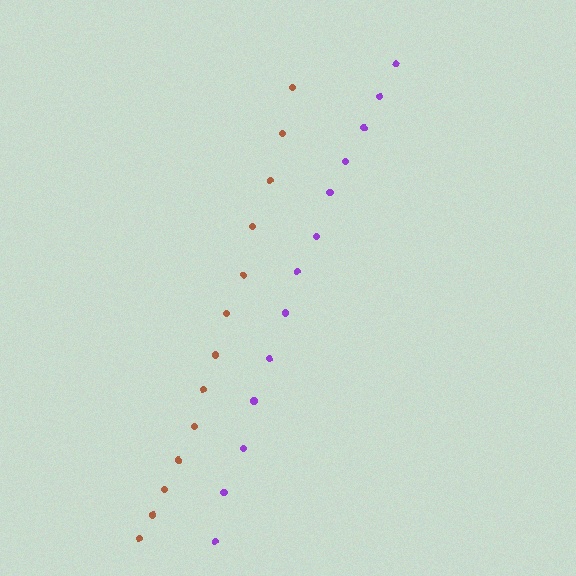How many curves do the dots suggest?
There are 2 distinct paths.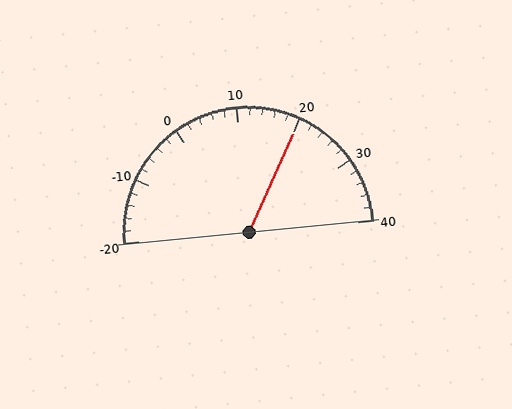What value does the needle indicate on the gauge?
The needle indicates approximately 20.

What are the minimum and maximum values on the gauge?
The gauge ranges from -20 to 40.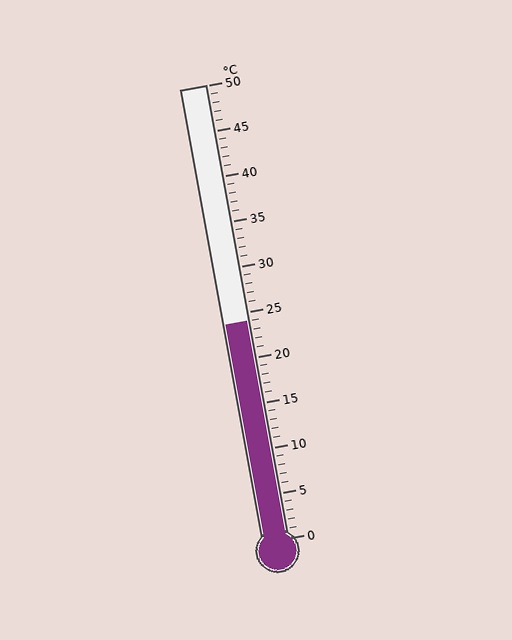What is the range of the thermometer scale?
The thermometer scale ranges from 0°C to 50°C.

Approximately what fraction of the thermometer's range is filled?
The thermometer is filled to approximately 50% of its range.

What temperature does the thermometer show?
The thermometer shows approximately 24°C.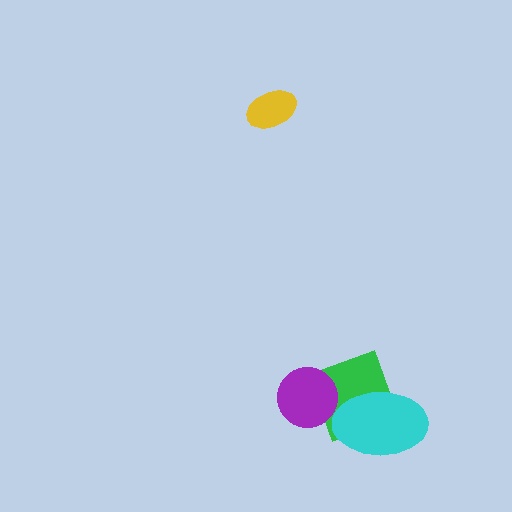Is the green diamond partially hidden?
Yes, it is partially covered by another shape.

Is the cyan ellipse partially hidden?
No, no other shape covers it.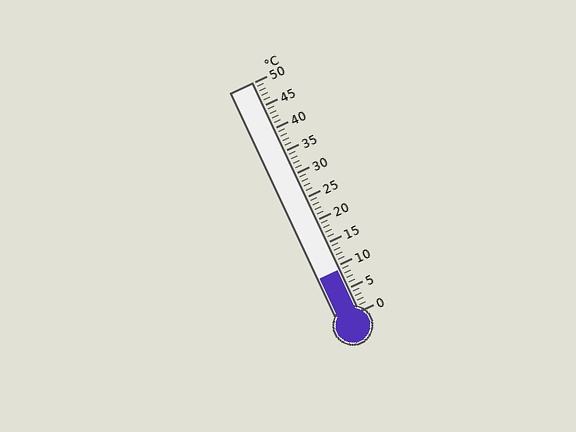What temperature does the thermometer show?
The thermometer shows approximately 9°C.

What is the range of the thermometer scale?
The thermometer scale ranges from 0°C to 50°C.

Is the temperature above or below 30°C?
The temperature is below 30°C.